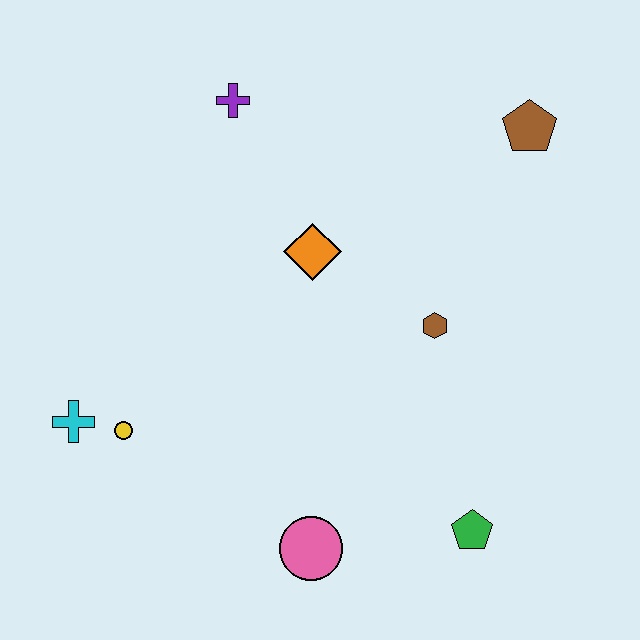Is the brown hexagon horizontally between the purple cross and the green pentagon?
Yes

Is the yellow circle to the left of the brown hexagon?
Yes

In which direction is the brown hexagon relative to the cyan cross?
The brown hexagon is to the right of the cyan cross.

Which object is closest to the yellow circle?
The cyan cross is closest to the yellow circle.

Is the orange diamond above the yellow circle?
Yes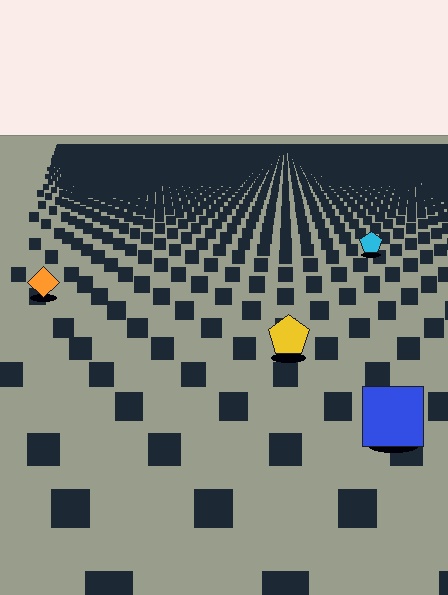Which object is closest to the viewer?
The blue square is closest. The texture marks near it are larger and more spread out.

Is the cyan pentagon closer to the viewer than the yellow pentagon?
No. The yellow pentagon is closer — you can tell from the texture gradient: the ground texture is coarser near it.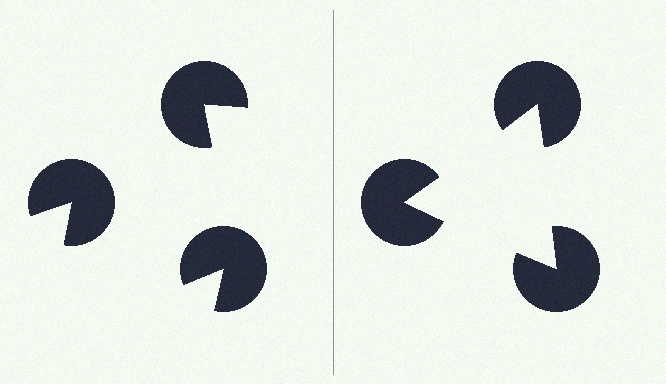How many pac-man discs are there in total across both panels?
6 — 3 on each side.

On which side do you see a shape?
An illusory triangle appears on the right side. On the left side the wedge cuts are rotated, so no coherent shape forms.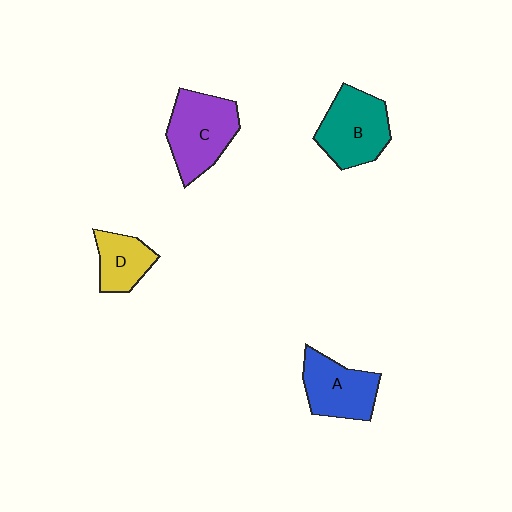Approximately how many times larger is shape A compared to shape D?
Approximately 1.4 times.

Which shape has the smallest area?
Shape D (yellow).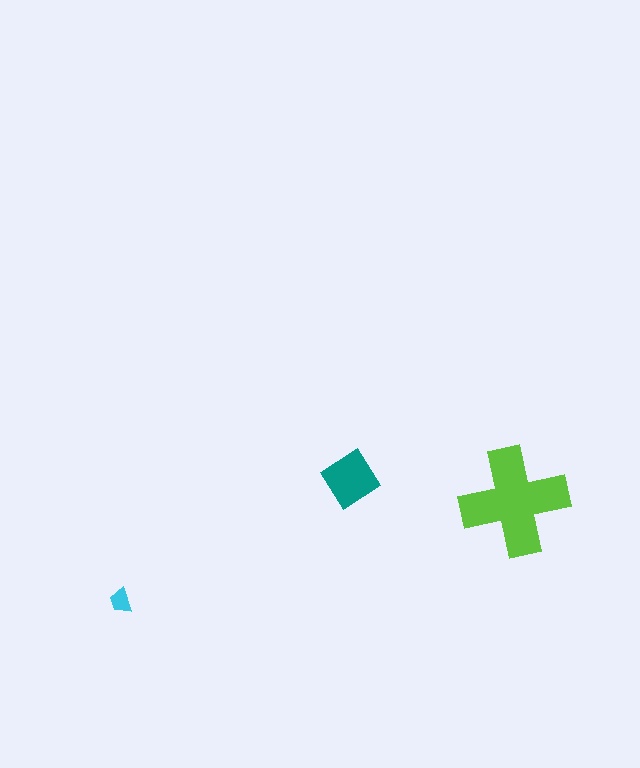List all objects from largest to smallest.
The lime cross, the teal diamond, the cyan trapezoid.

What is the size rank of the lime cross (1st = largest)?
1st.